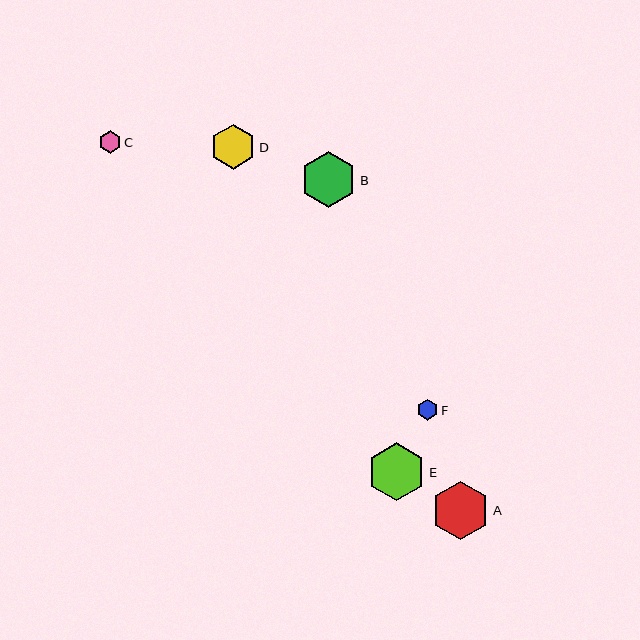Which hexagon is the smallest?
Hexagon F is the smallest with a size of approximately 21 pixels.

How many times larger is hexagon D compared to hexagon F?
Hexagon D is approximately 2.1 times the size of hexagon F.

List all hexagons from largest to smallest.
From largest to smallest: A, E, B, D, C, F.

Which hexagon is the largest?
Hexagon A is the largest with a size of approximately 59 pixels.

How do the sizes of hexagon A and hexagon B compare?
Hexagon A and hexagon B are approximately the same size.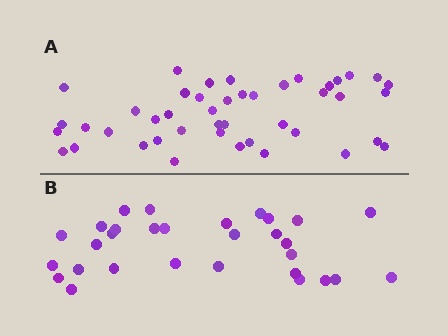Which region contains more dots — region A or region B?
Region A (the top region) has more dots.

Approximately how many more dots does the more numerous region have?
Region A has approximately 15 more dots than region B.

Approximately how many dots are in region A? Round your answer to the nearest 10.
About 40 dots. (The exact count is 44, which rounds to 40.)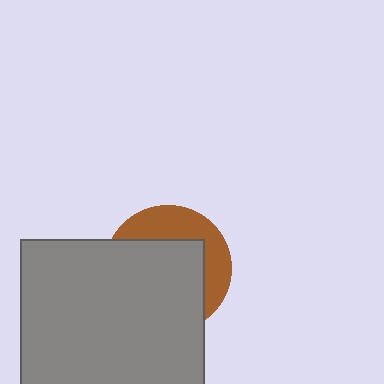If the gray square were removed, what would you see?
You would see the complete brown circle.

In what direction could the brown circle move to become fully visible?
The brown circle could move toward the upper-right. That would shift it out from behind the gray square entirely.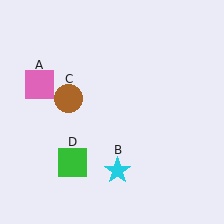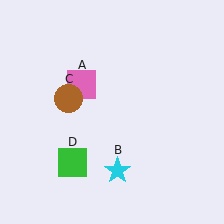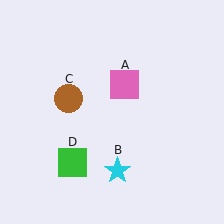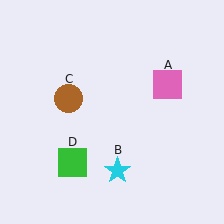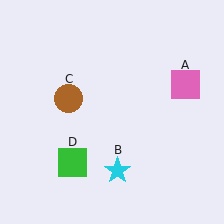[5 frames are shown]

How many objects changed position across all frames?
1 object changed position: pink square (object A).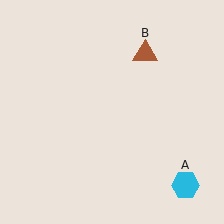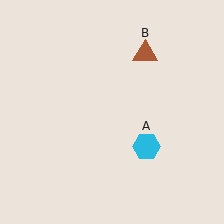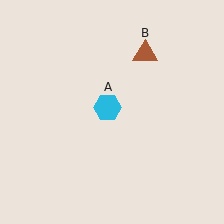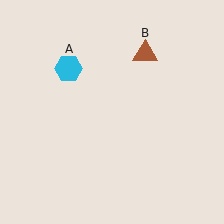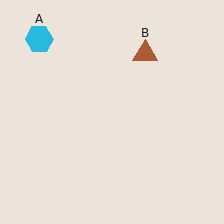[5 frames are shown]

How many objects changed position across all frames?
1 object changed position: cyan hexagon (object A).